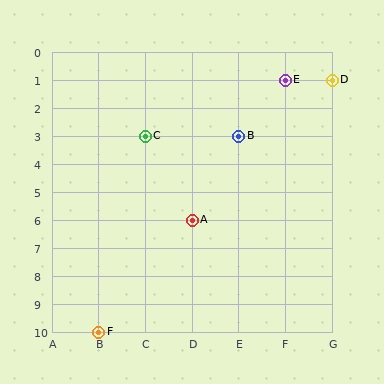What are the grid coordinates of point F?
Point F is at grid coordinates (B, 10).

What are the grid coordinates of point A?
Point A is at grid coordinates (D, 6).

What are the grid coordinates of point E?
Point E is at grid coordinates (F, 1).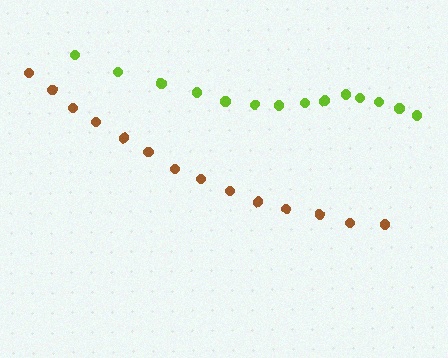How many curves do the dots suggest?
There are 2 distinct paths.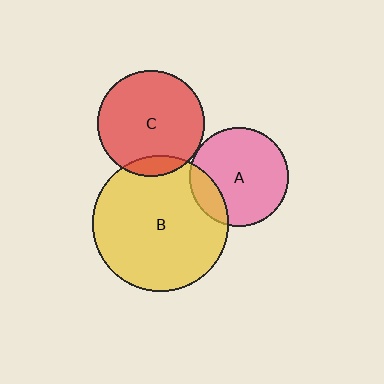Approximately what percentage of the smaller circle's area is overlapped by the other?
Approximately 10%.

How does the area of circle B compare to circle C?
Approximately 1.6 times.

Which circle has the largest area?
Circle B (yellow).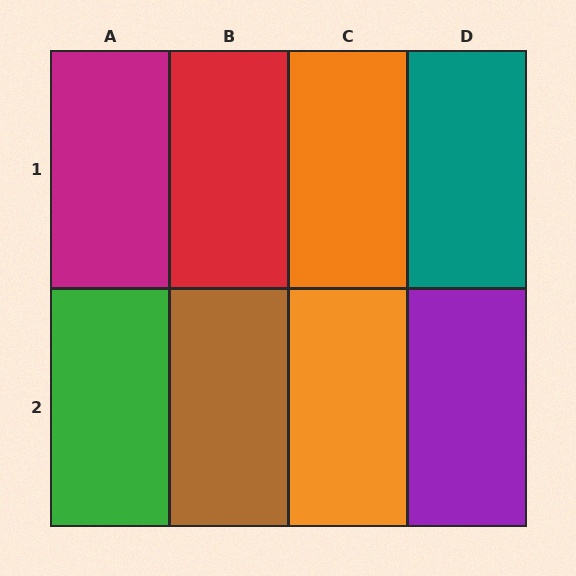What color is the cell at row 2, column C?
Orange.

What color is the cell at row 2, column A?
Green.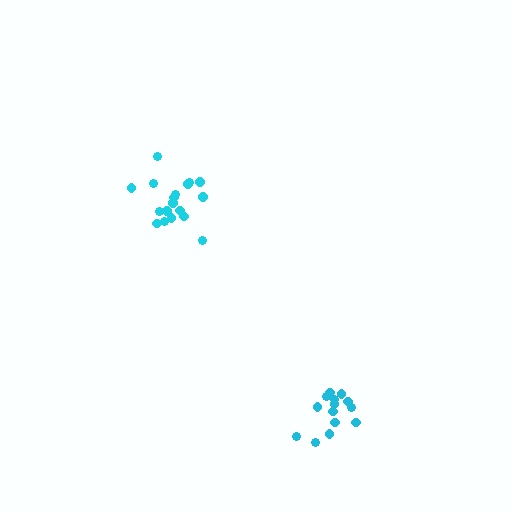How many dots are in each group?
Group 1: 18 dots, Group 2: 14 dots (32 total).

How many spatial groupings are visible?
There are 2 spatial groupings.